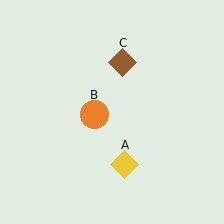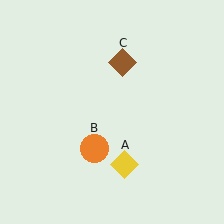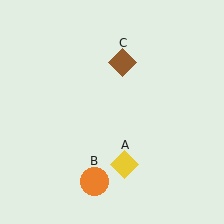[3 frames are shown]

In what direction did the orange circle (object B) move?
The orange circle (object B) moved down.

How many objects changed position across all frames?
1 object changed position: orange circle (object B).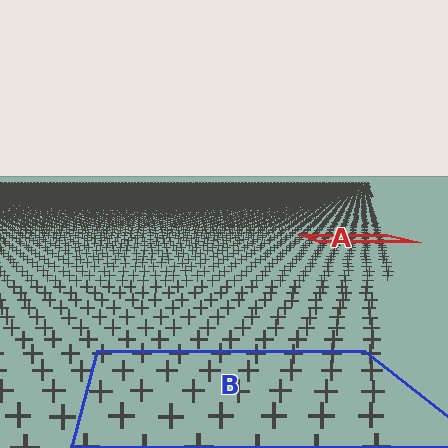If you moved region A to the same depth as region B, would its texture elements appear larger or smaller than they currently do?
They would appear larger. At a closer depth, the same texture elements are projected at a bigger on-screen size.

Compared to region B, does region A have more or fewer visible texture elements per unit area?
Region A has more texture elements per unit area — they are packed more densely because it is farther away.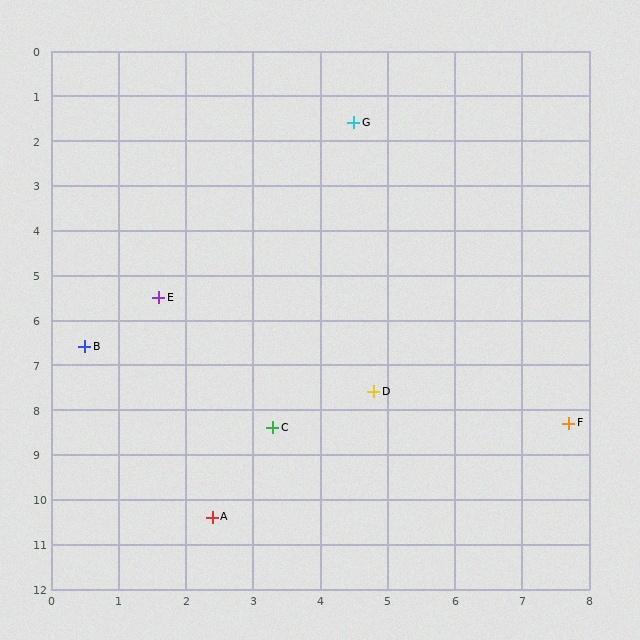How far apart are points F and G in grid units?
Points F and G are about 7.4 grid units apart.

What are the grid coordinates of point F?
Point F is at approximately (7.7, 8.3).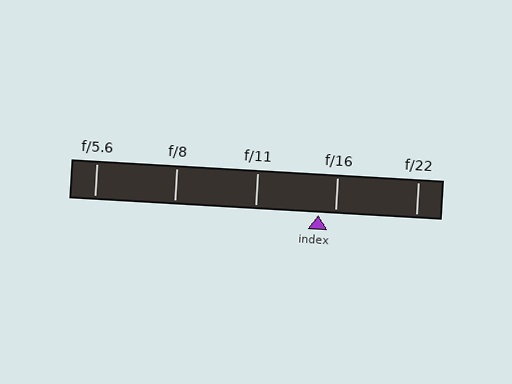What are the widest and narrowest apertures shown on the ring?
The widest aperture shown is f/5.6 and the narrowest is f/22.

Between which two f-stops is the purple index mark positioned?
The index mark is between f/11 and f/16.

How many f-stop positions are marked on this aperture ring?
There are 5 f-stop positions marked.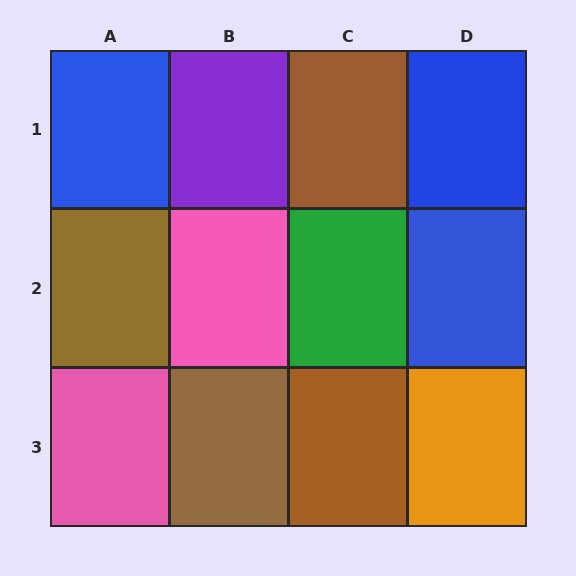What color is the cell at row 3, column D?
Orange.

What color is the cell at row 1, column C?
Brown.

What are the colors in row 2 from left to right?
Brown, pink, green, blue.